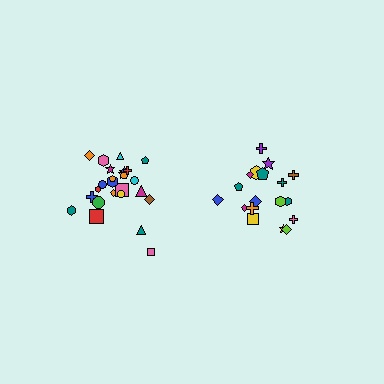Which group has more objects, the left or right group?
The left group.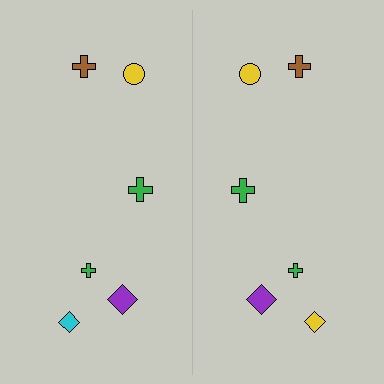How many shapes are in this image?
There are 12 shapes in this image.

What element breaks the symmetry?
The yellow diamond on the right side breaks the symmetry — its mirror counterpart is cyan.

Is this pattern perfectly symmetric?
No, the pattern is not perfectly symmetric. The yellow diamond on the right side breaks the symmetry — its mirror counterpart is cyan.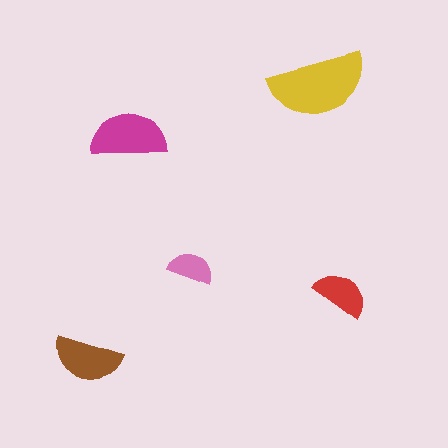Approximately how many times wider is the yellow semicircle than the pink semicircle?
About 2 times wider.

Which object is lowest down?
The brown semicircle is bottommost.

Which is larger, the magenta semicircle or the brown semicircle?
The magenta one.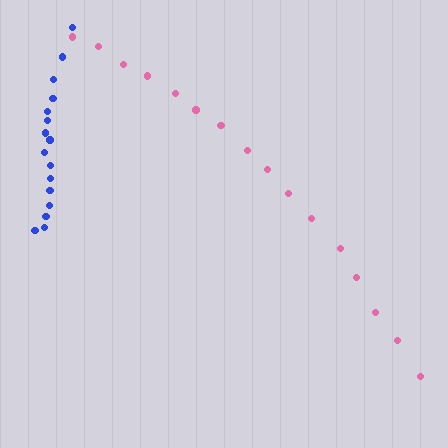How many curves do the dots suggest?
There are 2 distinct paths.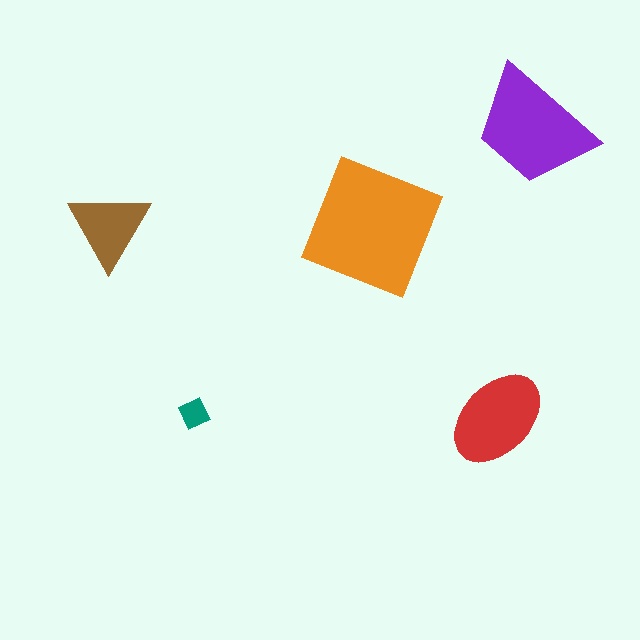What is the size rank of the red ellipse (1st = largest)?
3rd.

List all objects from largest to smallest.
The orange square, the purple trapezoid, the red ellipse, the brown triangle, the teal diamond.